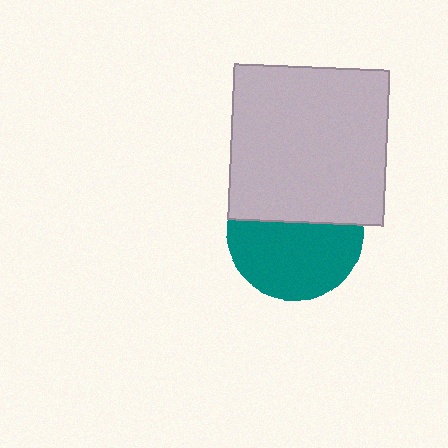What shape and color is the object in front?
The object in front is a light gray square.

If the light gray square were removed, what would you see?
You would see the complete teal circle.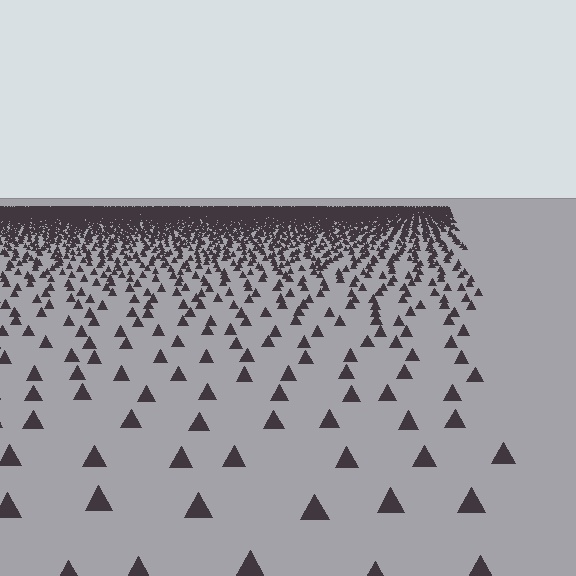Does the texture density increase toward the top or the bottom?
Density increases toward the top.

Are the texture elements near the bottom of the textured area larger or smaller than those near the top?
Larger. Near the bottom, elements are closer to the viewer and appear at a bigger on-screen size.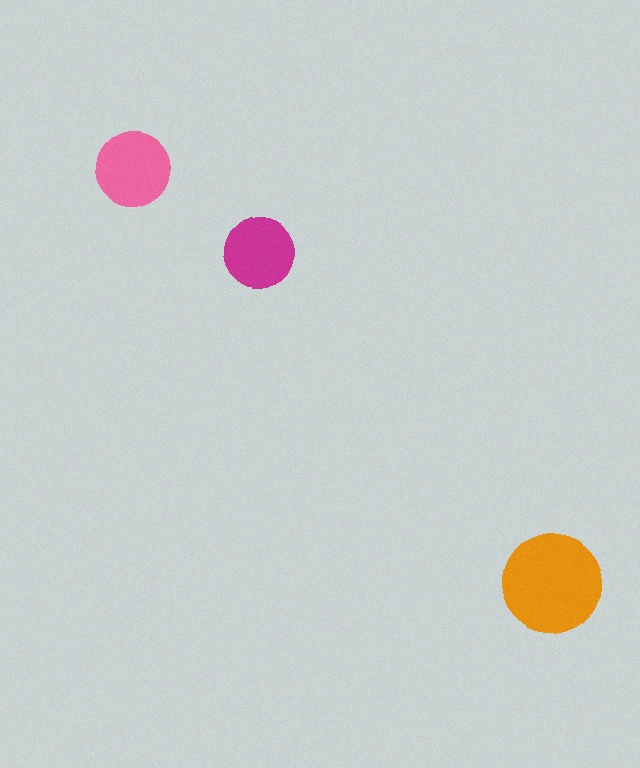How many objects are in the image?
There are 3 objects in the image.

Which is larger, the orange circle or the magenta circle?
The orange one.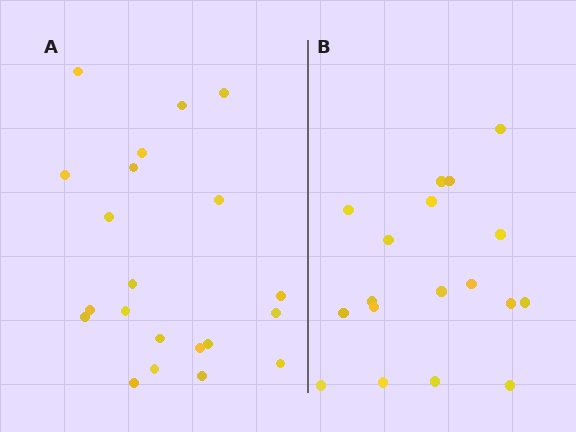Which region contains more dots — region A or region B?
Region A (the left region) has more dots.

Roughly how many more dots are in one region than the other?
Region A has just a few more — roughly 2 or 3 more dots than region B.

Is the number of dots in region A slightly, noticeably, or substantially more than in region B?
Region A has only slightly more — the two regions are fairly close. The ratio is roughly 1.2 to 1.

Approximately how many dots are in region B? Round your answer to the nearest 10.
About 20 dots. (The exact count is 18, which rounds to 20.)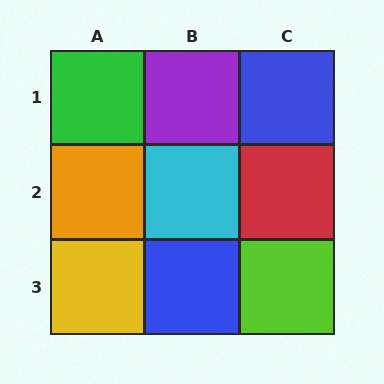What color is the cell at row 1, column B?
Purple.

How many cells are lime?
1 cell is lime.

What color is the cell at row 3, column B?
Blue.